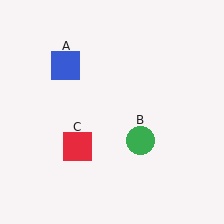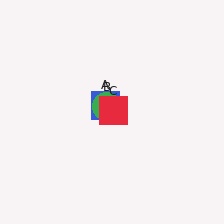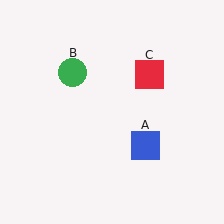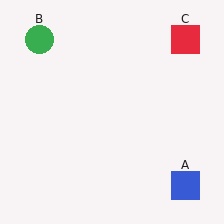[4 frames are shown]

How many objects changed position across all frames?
3 objects changed position: blue square (object A), green circle (object B), red square (object C).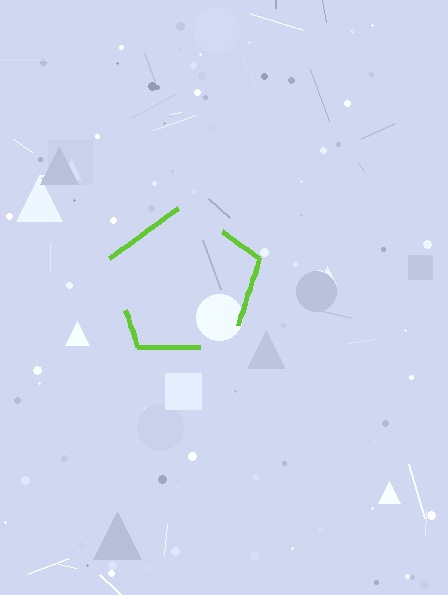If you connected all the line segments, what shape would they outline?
They would outline a pentagon.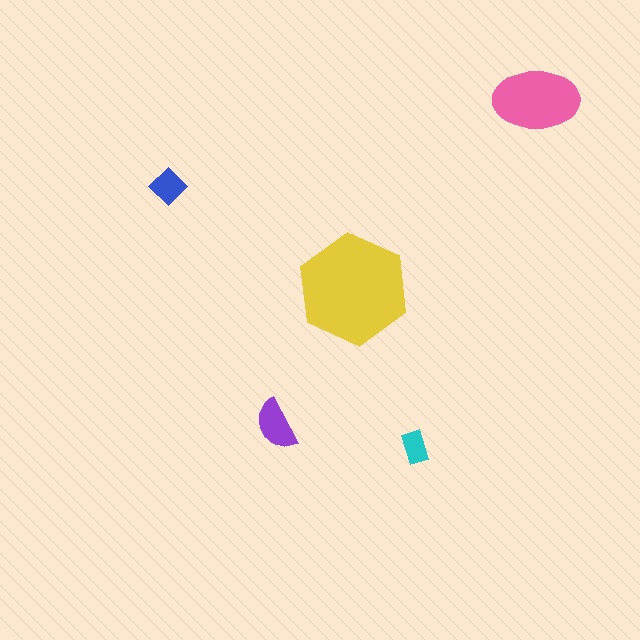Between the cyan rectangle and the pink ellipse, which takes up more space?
The pink ellipse.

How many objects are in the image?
There are 5 objects in the image.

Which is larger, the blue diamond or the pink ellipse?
The pink ellipse.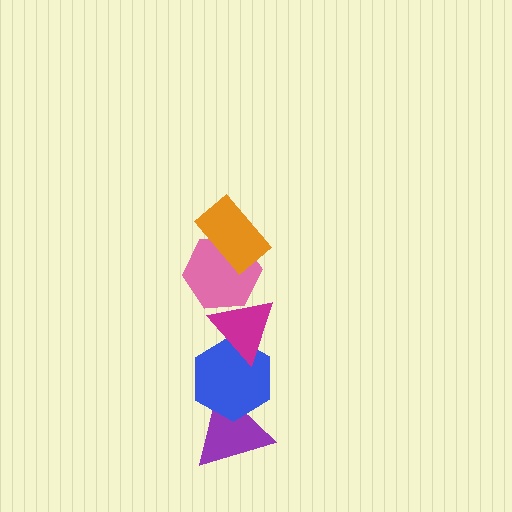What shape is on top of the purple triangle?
The blue hexagon is on top of the purple triangle.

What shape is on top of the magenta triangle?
The pink hexagon is on top of the magenta triangle.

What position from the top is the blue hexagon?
The blue hexagon is 4th from the top.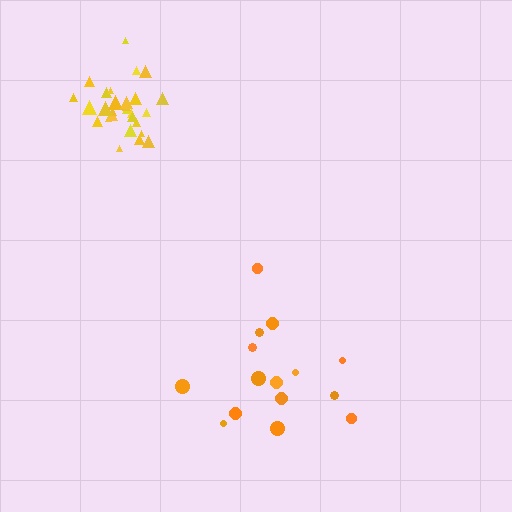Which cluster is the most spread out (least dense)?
Orange.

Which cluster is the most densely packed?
Yellow.